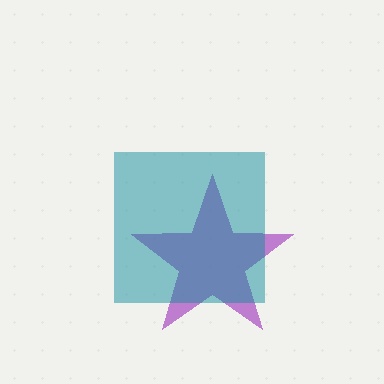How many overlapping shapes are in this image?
There are 2 overlapping shapes in the image.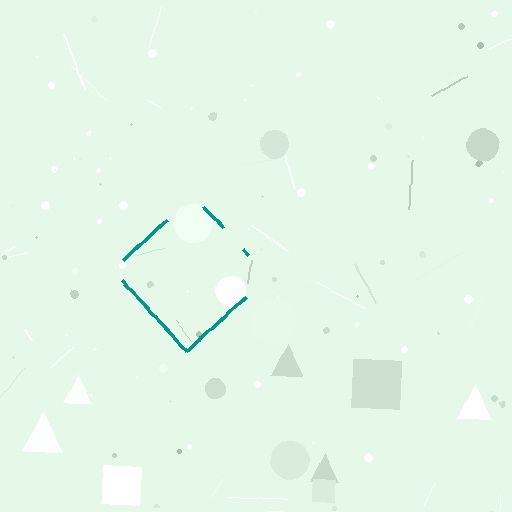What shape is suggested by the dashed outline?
The dashed outline suggests a diamond.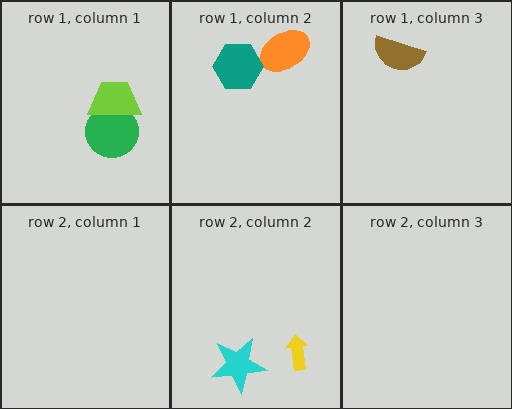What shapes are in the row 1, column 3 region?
The brown semicircle.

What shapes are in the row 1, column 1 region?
The green circle, the lime trapezoid.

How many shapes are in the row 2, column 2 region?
2.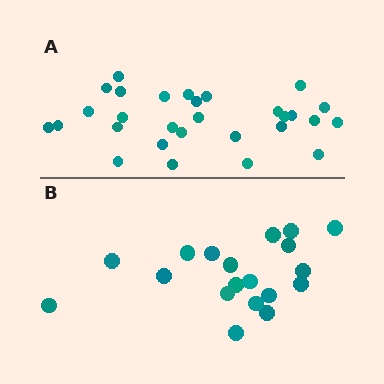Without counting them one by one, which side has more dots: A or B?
Region A (the top region) has more dots.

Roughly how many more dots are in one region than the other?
Region A has roughly 10 or so more dots than region B.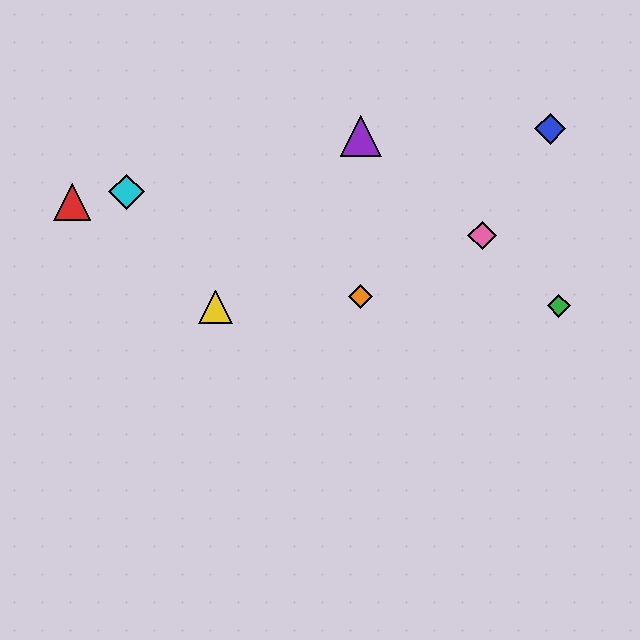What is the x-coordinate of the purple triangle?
The purple triangle is at x≈361.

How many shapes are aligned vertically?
2 shapes (the purple triangle, the orange diamond) are aligned vertically.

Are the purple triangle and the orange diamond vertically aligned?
Yes, both are at x≈361.